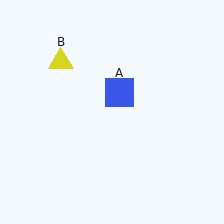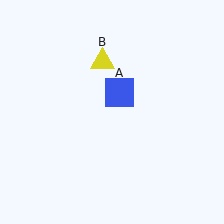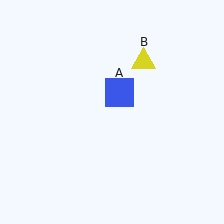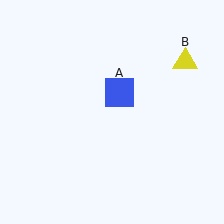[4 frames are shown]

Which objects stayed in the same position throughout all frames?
Blue square (object A) remained stationary.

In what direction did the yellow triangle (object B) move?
The yellow triangle (object B) moved right.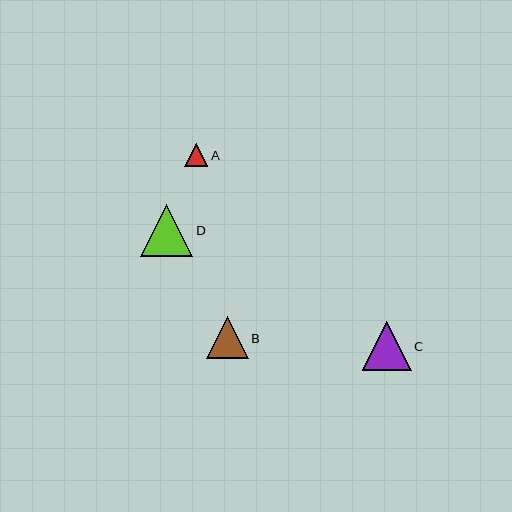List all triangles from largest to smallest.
From largest to smallest: D, C, B, A.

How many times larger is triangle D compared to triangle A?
Triangle D is approximately 2.2 times the size of triangle A.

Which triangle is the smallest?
Triangle A is the smallest with a size of approximately 23 pixels.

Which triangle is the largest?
Triangle D is the largest with a size of approximately 52 pixels.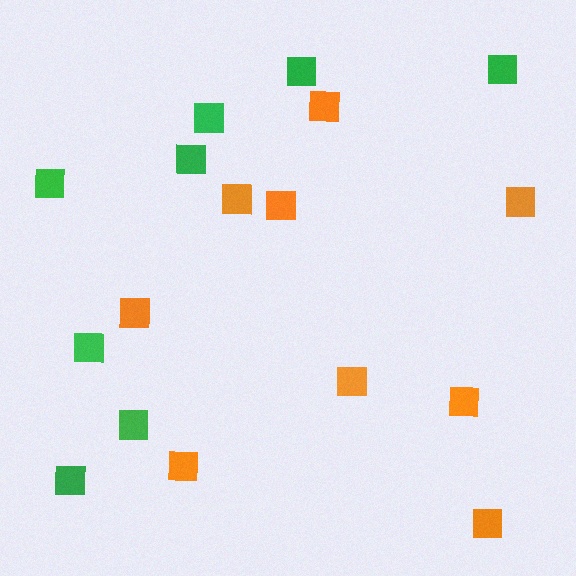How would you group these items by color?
There are 2 groups: one group of green squares (8) and one group of orange squares (9).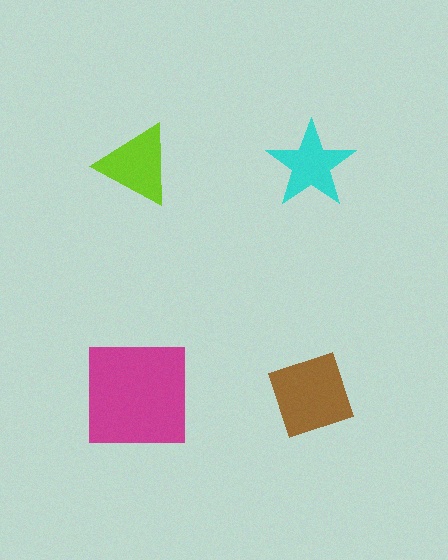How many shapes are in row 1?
2 shapes.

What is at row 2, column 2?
A brown diamond.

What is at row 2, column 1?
A magenta square.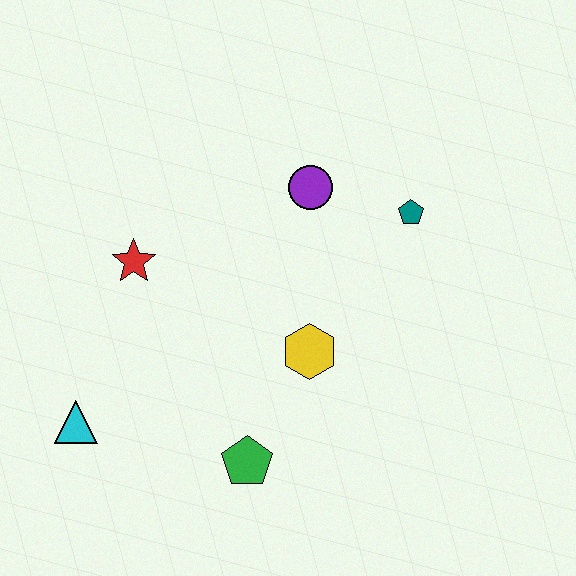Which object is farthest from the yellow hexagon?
The cyan triangle is farthest from the yellow hexagon.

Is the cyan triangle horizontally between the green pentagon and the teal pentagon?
No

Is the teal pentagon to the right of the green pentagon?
Yes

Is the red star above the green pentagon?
Yes